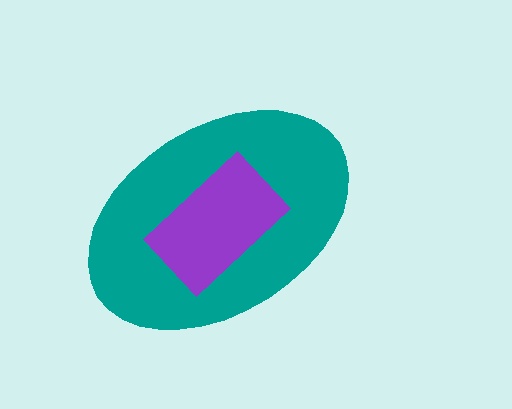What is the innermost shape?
The purple rectangle.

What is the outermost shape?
The teal ellipse.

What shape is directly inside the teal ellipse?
The purple rectangle.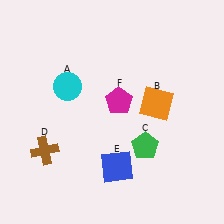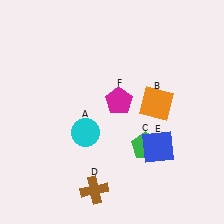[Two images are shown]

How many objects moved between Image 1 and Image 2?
3 objects moved between the two images.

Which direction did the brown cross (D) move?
The brown cross (D) moved right.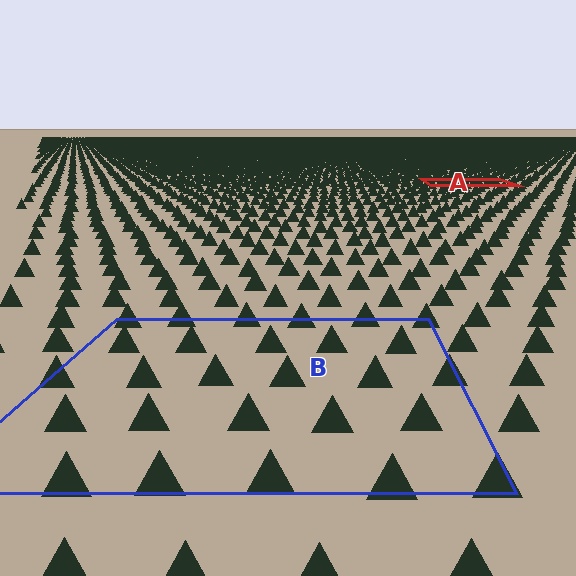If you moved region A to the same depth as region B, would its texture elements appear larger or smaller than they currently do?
They would appear larger. At a closer depth, the same texture elements are projected at a bigger on-screen size.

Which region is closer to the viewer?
Region B is closer. The texture elements there are larger and more spread out.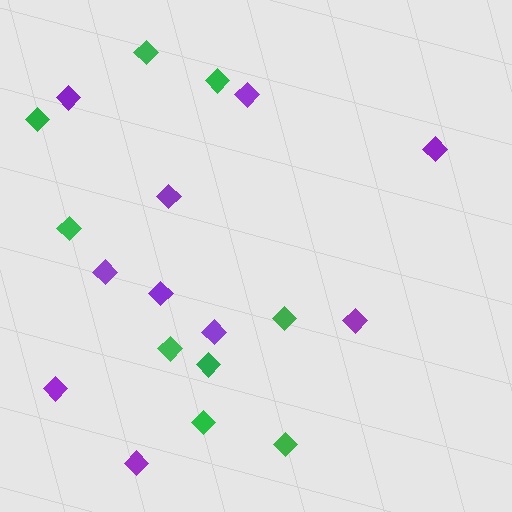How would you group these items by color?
There are 2 groups: one group of green diamonds (9) and one group of purple diamonds (10).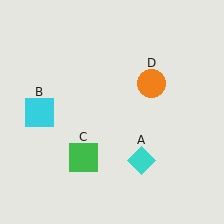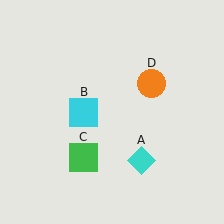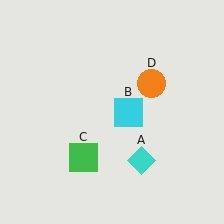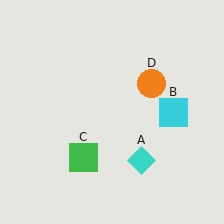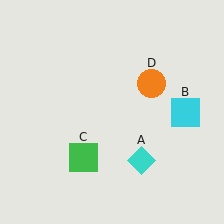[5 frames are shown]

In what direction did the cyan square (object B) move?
The cyan square (object B) moved right.